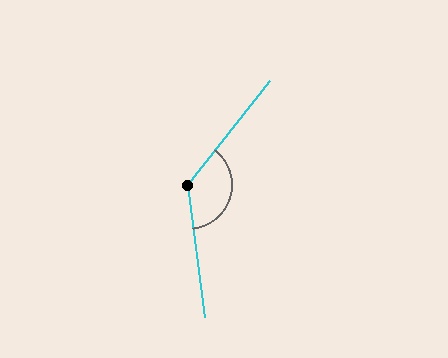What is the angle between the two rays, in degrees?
Approximately 134 degrees.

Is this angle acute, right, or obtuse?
It is obtuse.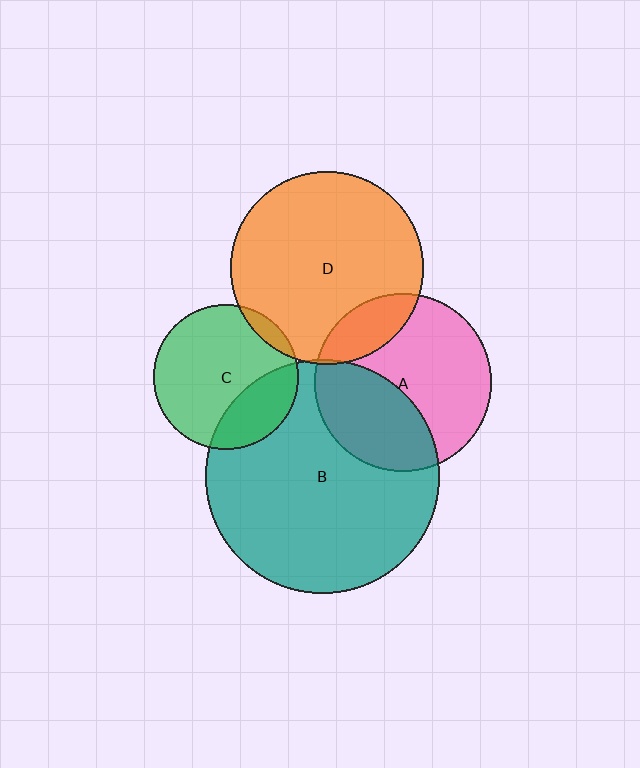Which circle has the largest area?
Circle B (teal).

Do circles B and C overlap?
Yes.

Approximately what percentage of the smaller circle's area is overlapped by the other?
Approximately 25%.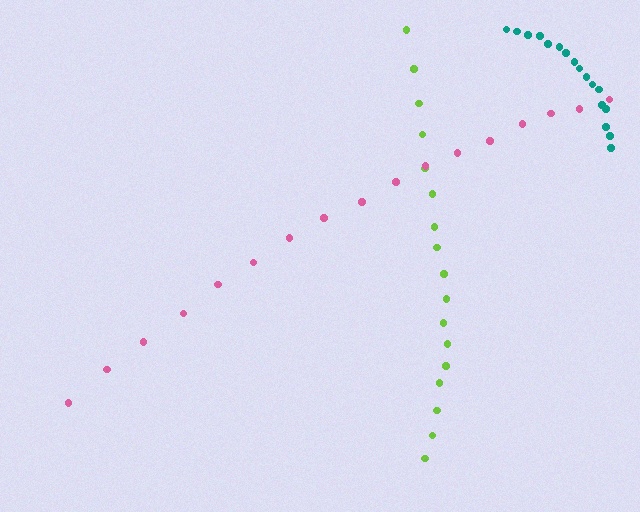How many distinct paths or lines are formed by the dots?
There are 3 distinct paths.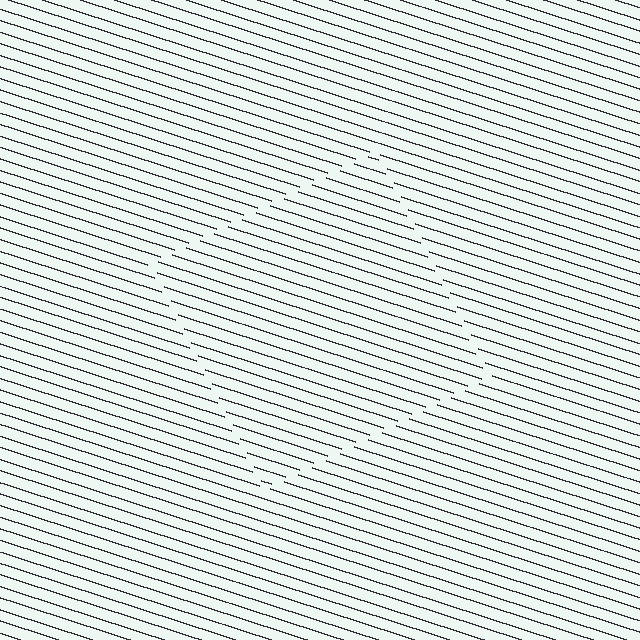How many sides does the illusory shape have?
4 sides — the line-ends trace a square.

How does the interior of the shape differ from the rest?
The interior of the shape contains the same grating, shifted by half a period — the contour is defined by the phase discontinuity where line-ends from the inner and outer gratings abut.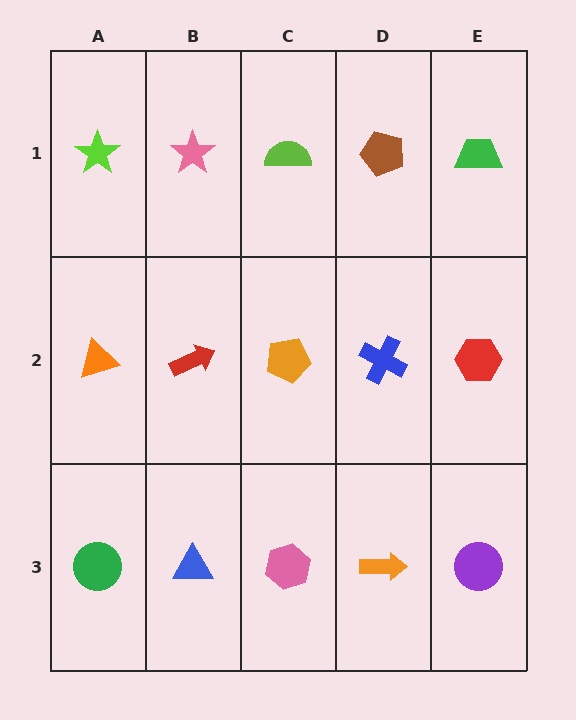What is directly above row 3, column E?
A red hexagon.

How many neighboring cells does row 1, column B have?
3.